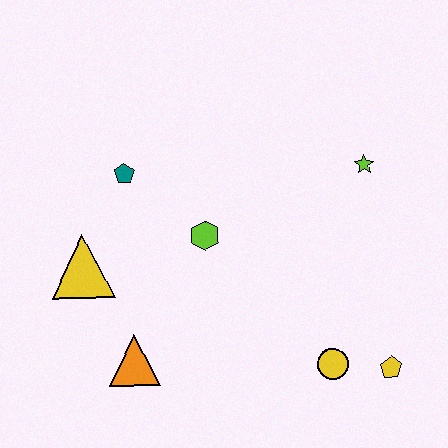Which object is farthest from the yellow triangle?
The yellow pentagon is farthest from the yellow triangle.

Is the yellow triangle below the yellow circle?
No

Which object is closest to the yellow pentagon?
The yellow circle is closest to the yellow pentagon.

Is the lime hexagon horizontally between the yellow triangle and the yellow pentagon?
Yes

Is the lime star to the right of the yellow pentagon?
No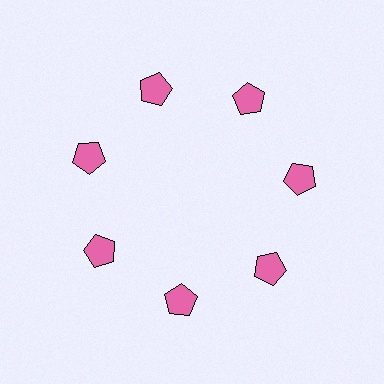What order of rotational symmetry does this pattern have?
This pattern has 7-fold rotational symmetry.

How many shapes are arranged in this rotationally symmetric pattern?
There are 7 shapes, arranged in 7 groups of 1.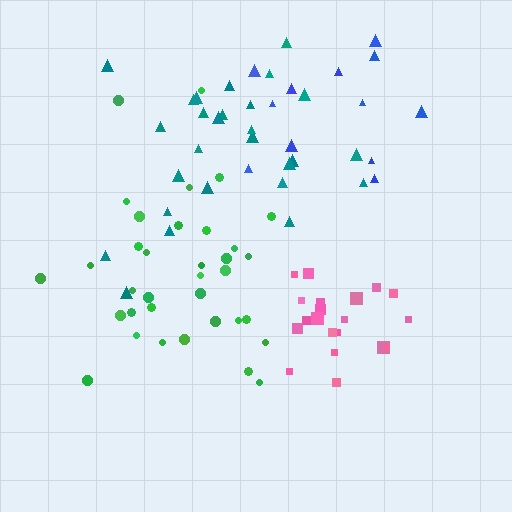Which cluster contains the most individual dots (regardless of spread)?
Green (35).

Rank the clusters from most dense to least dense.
pink, green, teal, blue.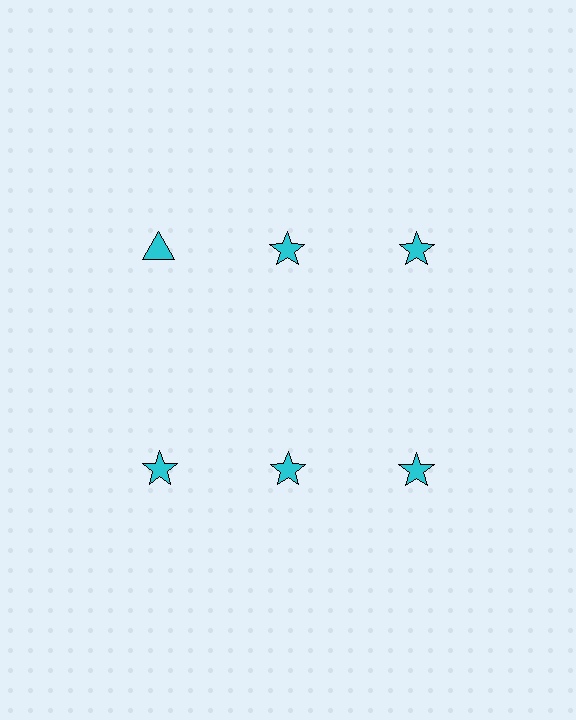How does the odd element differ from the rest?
It has a different shape: triangle instead of star.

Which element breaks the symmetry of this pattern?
The cyan triangle in the top row, leftmost column breaks the symmetry. All other shapes are cyan stars.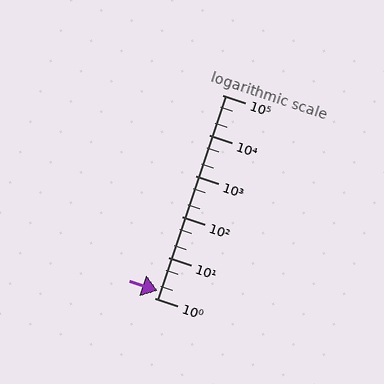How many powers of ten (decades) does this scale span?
The scale spans 5 decades, from 1 to 100000.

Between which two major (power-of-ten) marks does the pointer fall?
The pointer is between 1 and 10.